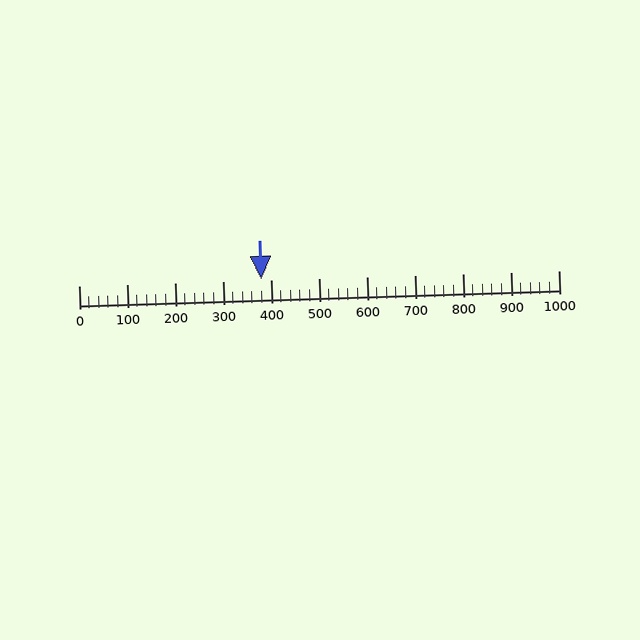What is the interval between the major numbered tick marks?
The major tick marks are spaced 100 units apart.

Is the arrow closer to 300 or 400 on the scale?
The arrow is closer to 400.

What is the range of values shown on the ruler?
The ruler shows values from 0 to 1000.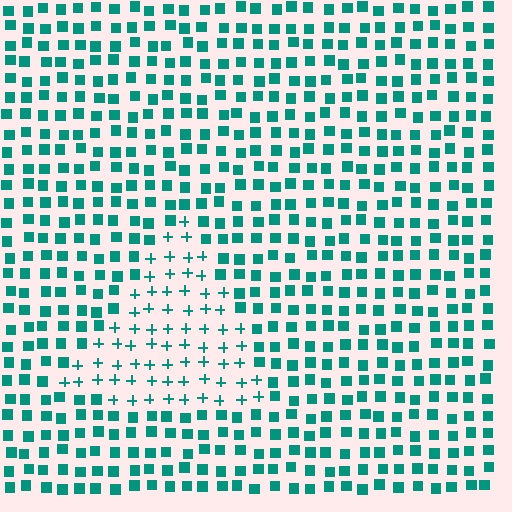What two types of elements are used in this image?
The image uses plus signs inside the triangle region and squares outside it.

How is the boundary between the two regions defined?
The boundary is defined by a change in element shape: plus signs inside vs. squares outside. All elements share the same color and spacing.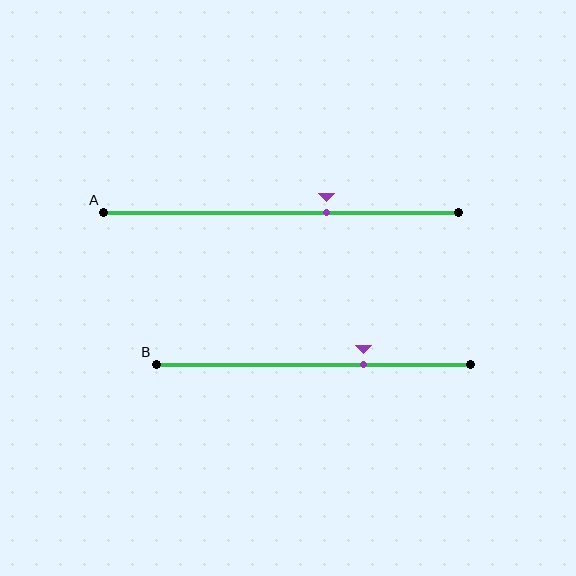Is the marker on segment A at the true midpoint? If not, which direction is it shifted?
No, the marker on segment A is shifted to the right by about 13% of the segment length.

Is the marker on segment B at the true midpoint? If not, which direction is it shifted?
No, the marker on segment B is shifted to the right by about 16% of the segment length.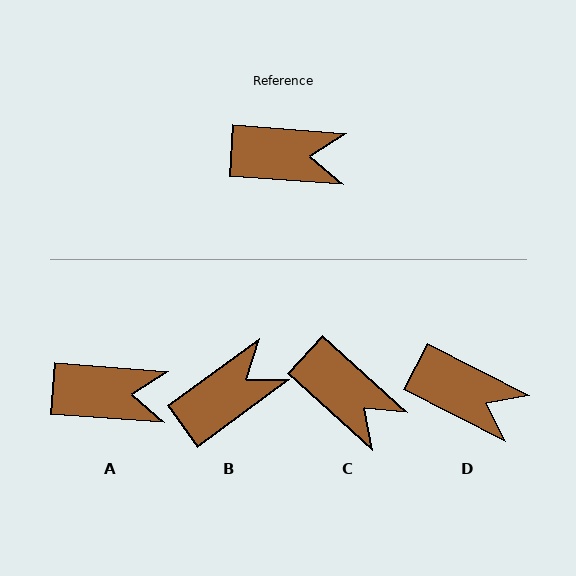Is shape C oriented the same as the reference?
No, it is off by about 38 degrees.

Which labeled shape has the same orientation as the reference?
A.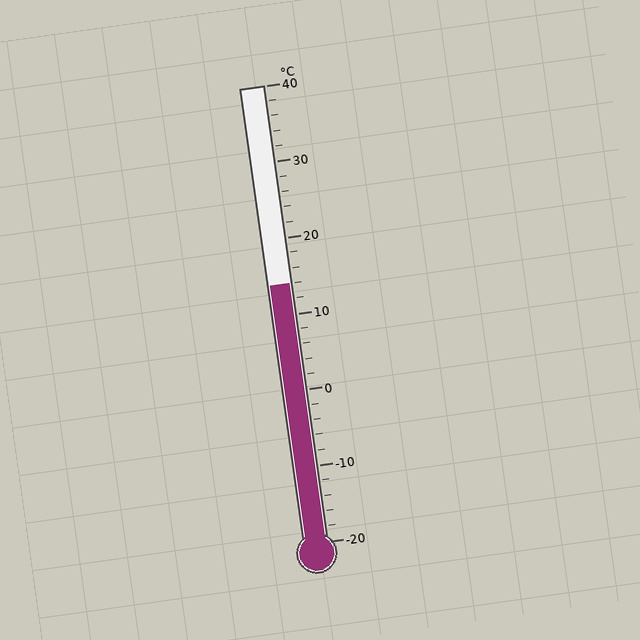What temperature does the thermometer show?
The thermometer shows approximately 14°C.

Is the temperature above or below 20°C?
The temperature is below 20°C.